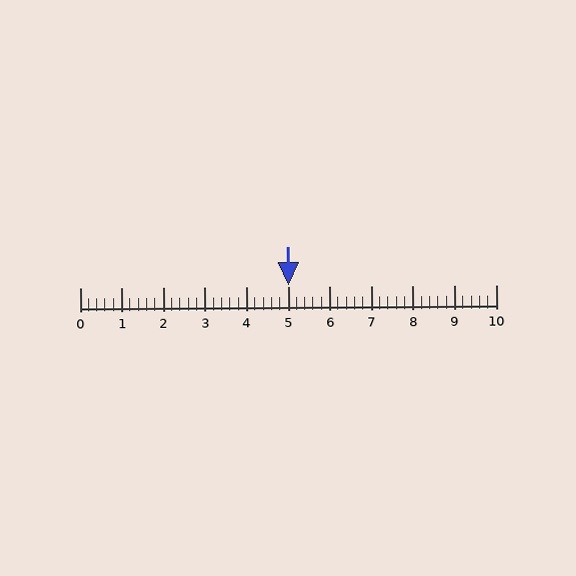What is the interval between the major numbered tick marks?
The major tick marks are spaced 1 units apart.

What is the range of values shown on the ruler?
The ruler shows values from 0 to 10.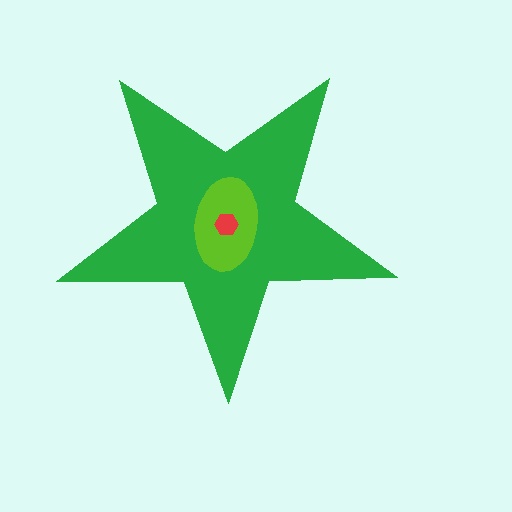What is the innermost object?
The red hexagon.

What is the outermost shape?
The green star.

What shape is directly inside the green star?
The lime ellipse.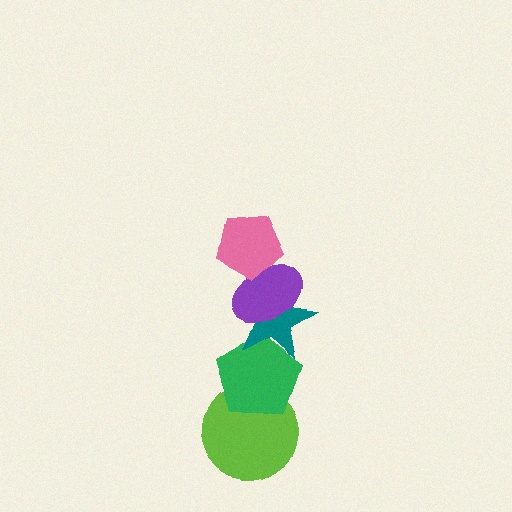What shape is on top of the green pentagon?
The teal star is on top of the green pentagon.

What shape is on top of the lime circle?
The green pentagon is on top of the lime circle.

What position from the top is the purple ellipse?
The purple ellipse is 2nd from the top.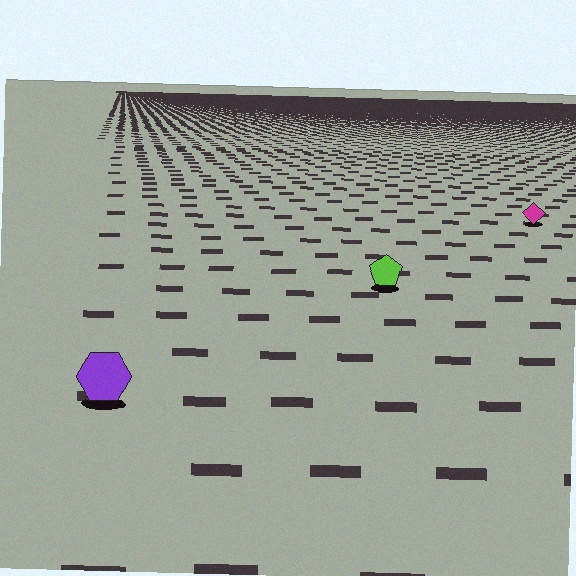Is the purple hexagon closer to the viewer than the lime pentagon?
Yes. The purple hexagon is closer — you can tell from the texture gradient: the ground texture is coarser near it.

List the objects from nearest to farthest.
From nearest to farthest: the purple hexagon, the lime pentagon, the magenta diamond.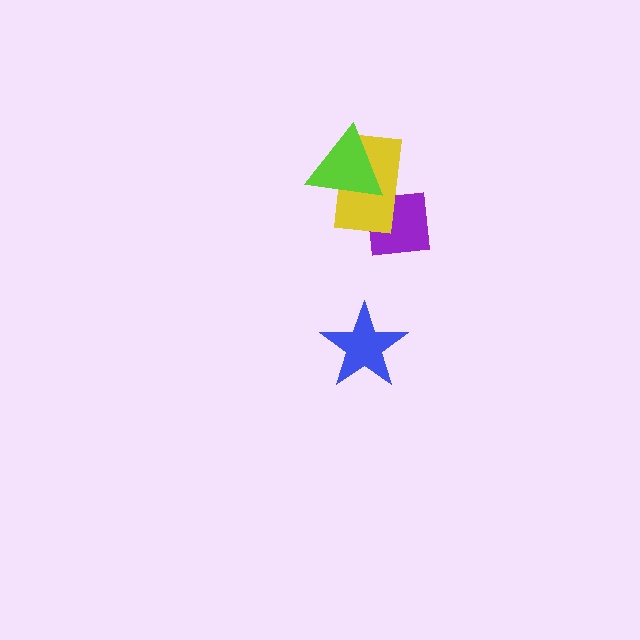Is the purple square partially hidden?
Yes, it is partially covered by another shape.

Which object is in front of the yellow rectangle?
The lime triangle is in front of the yellow rectangle.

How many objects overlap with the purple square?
1 object overlaps with the purple square.